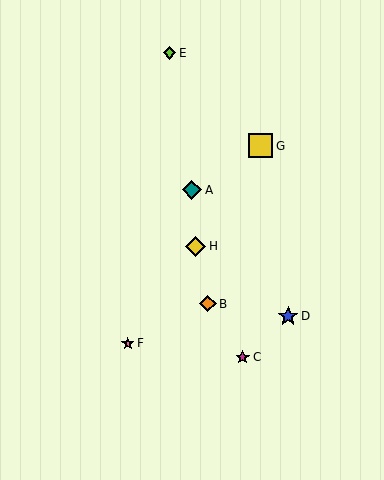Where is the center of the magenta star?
The center of the magenta star is at (243, 357).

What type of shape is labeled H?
Shape H is a yellow diamond.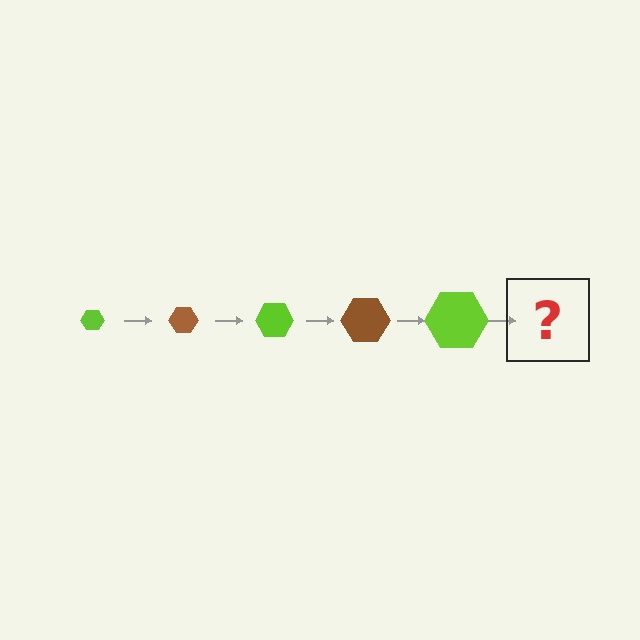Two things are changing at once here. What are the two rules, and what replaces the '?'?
The two rules are that the hexagon grows larger each step and the color cycles through lime and brown. The '?' should be a brown hexagon, larger than the previous one.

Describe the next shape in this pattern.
It should be a brown hexagon, larger than the previous one.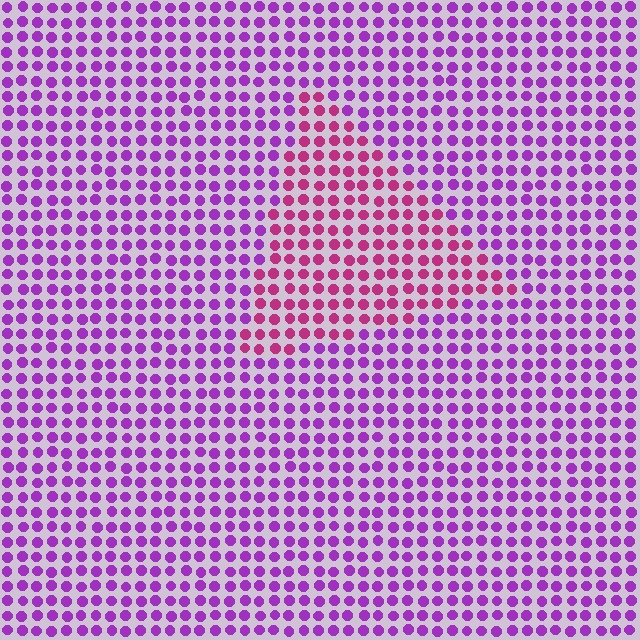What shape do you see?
I see a triangle.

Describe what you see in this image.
The image is filled with small purple elements in a uniform arrangement. A triangle-shaped region is visible where the elements are tinted to a slightly different hue, forming a subtle color boundary.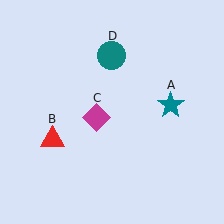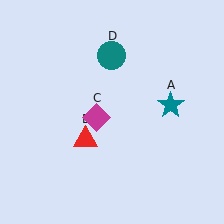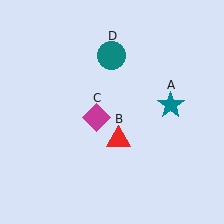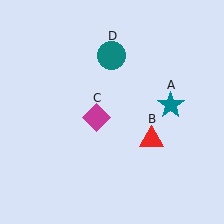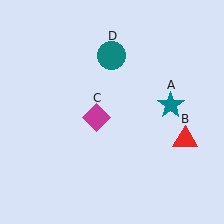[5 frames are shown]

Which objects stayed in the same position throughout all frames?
Teal star (object A) and magenta diamond (object C) and teal circle (object D) remained stationary.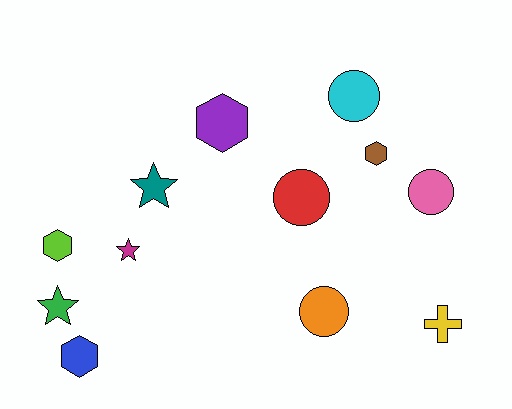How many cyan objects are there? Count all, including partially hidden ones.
There is 1 cyan object.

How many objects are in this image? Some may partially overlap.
There are 12 objects.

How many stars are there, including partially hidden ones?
There are 3 stars.